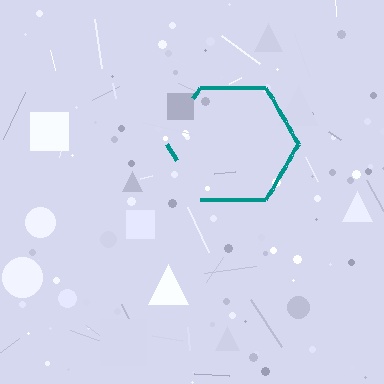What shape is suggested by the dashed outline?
The dashed outline suggests a hexagon.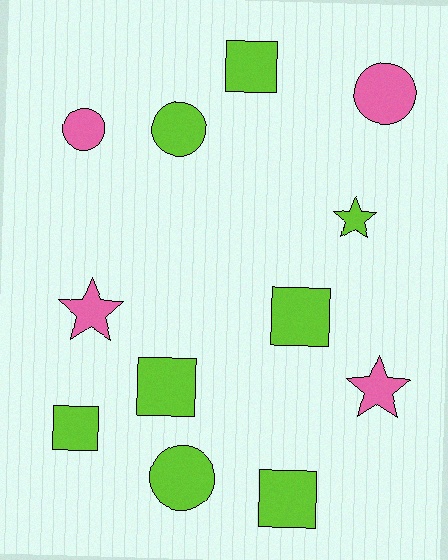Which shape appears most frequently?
Square, with 5 objects.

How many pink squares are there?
There are no pink squares.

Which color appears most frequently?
Lime, with 8 objects.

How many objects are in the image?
There are 12 objects.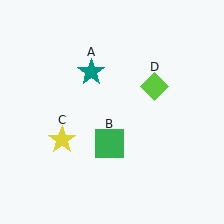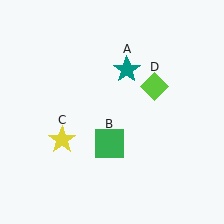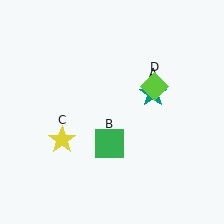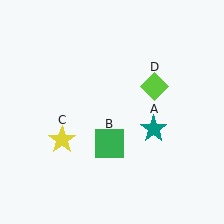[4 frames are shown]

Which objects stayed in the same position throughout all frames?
Green square (object B) and yellow star (object C) and lime diamond (object D) remained stationary.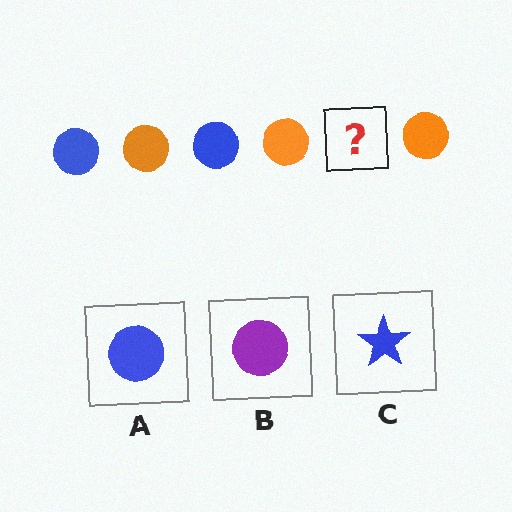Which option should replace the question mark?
Option A.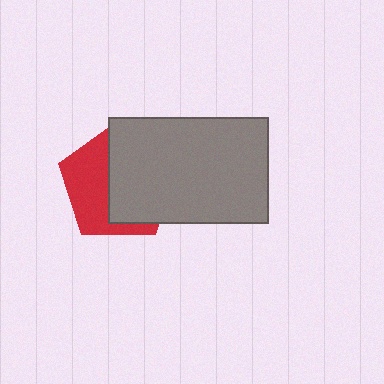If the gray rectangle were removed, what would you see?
You would see the complete red pentagon.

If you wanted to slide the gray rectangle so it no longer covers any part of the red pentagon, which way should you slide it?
Slide it right — that is the most direct way to separate the two shapes.